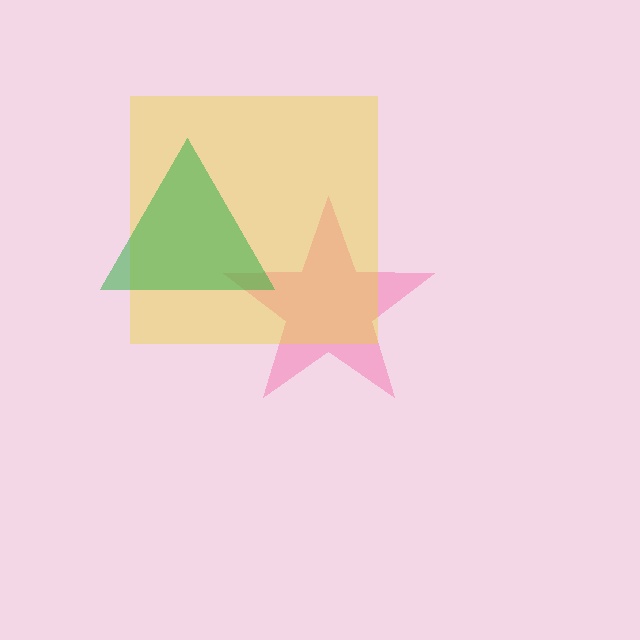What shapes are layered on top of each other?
The layered shapes are: a pink star, a yellow square, a green triangle.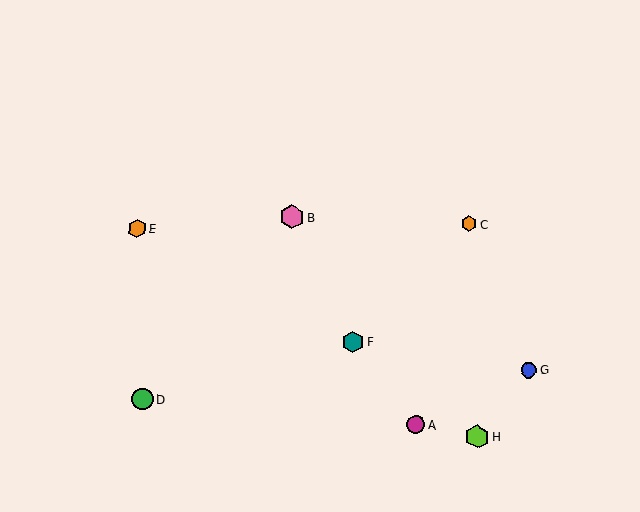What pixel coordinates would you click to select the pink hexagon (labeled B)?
Click at (292, 217) to select the pink hexagon B.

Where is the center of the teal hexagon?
The center of the teal hexagon is at (353, 342).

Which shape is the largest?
The pink hexagon (labeled B) is the largest.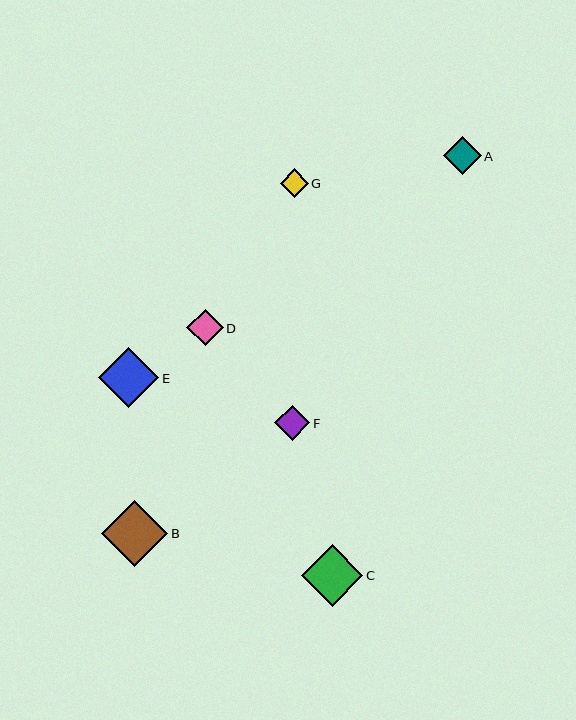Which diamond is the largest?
Diamond B is the largest with a size of approximately 66 pixels.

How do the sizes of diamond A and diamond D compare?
Diamond A and diamond D are approximately the same size.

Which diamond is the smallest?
Diamond G is the smallest with a size of approximately 28 pixels.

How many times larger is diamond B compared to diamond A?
Diamond B is approximately 1.7 times the size of diamond A.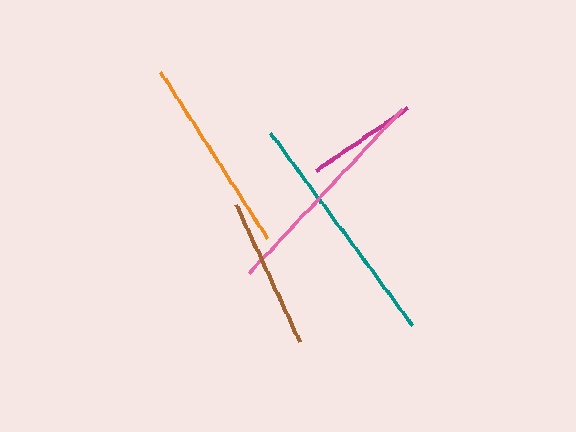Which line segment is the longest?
The teal line is the longest at approximately 240 pixels.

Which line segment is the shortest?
The magenta line is the shortest at approximately 110 pixels.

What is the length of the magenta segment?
The magenta segment is approximately 110 pixels long.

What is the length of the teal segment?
The teal segment is approximately 240 pixels long.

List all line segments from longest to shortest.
From longest to shortest: teal, pink, orange, brown, magenta.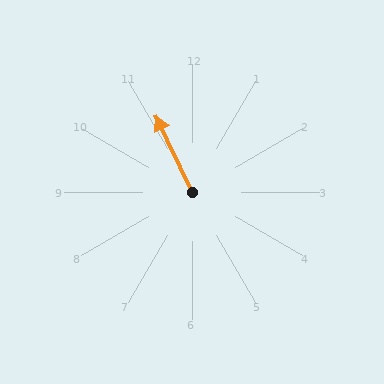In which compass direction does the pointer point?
Northwest.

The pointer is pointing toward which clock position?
Roughly 11 o'clock.